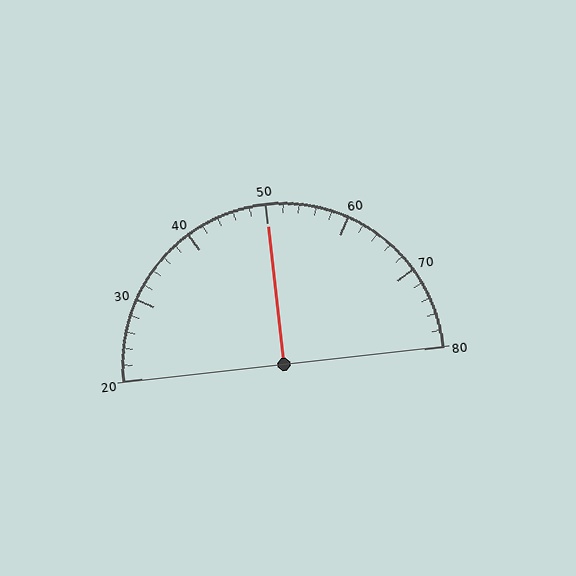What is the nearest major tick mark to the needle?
The nearest major tick mark is 50.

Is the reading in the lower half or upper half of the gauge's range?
The reading is in the upper half of the range (20 to 80).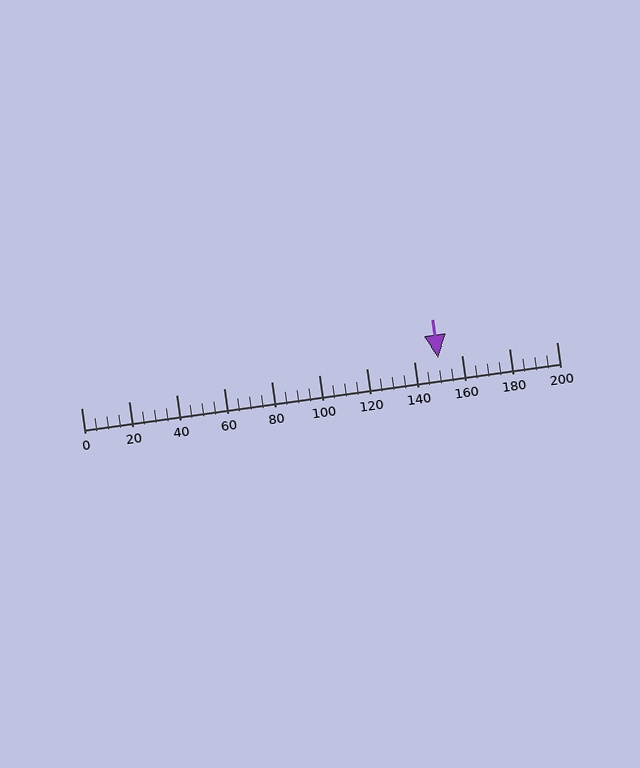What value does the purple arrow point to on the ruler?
The purple arrow points to approximately 150.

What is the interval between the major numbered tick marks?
The major tick marks are spaced 20 units apart.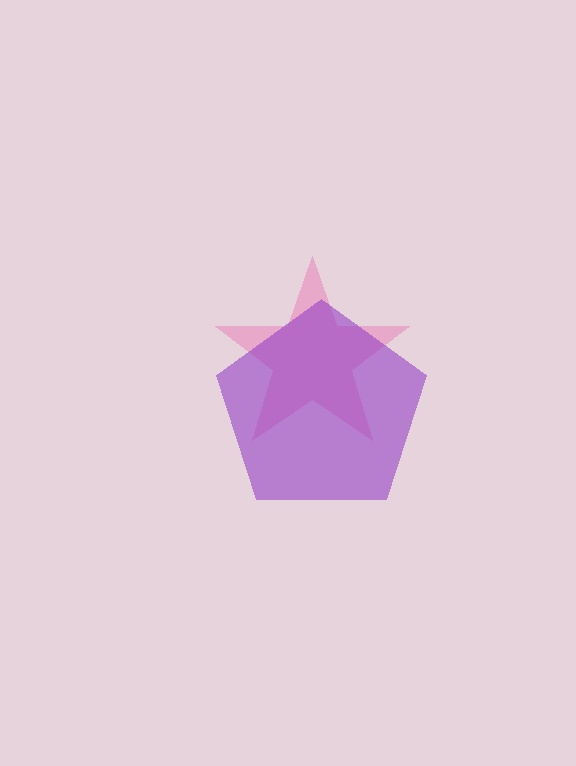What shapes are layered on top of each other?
The layered shapes are: a pink star, a purple pentagon.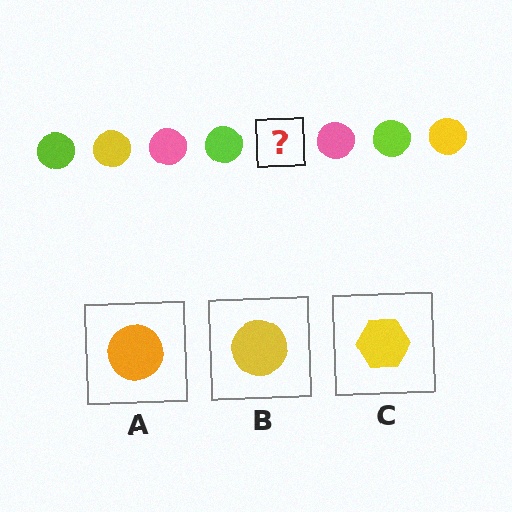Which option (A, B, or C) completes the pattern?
B.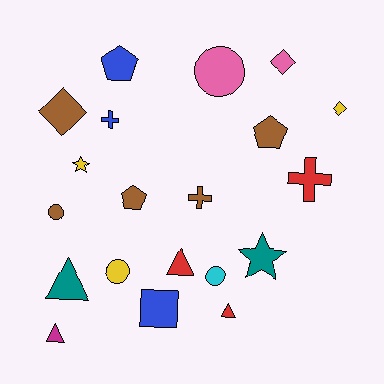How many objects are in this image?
There are 20 objects.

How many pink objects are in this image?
There are 2 pink objects.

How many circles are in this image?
There are 4 circles.